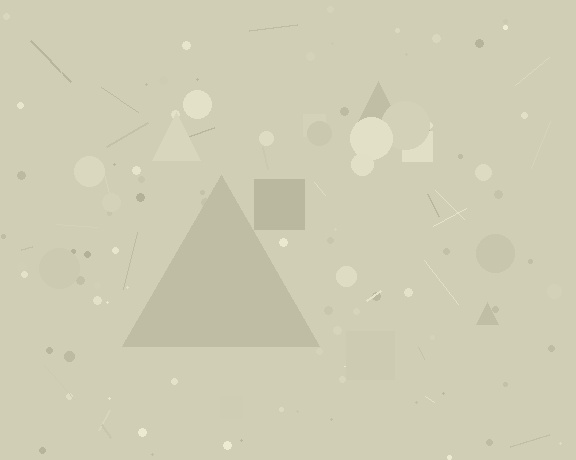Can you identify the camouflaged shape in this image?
The camouflaged shape is a triangle.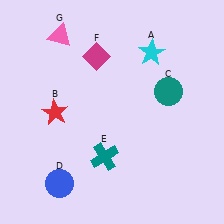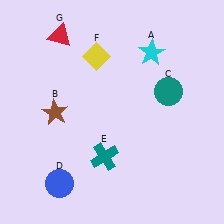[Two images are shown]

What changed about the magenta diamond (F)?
In Image 1, F is magenta. In Image 2, it changed to yellow.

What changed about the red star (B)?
In Image 1, B is red. In Image 2, it changed to brown.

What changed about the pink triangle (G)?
In Image 1, G is pink. In Image 2, it changed to red.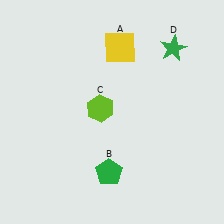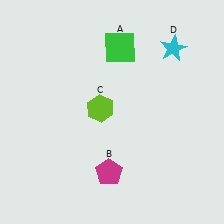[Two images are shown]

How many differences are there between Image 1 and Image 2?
There are 3 differences between the two images.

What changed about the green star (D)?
In Image 1, D is green. In Image 2, it changed to cyan.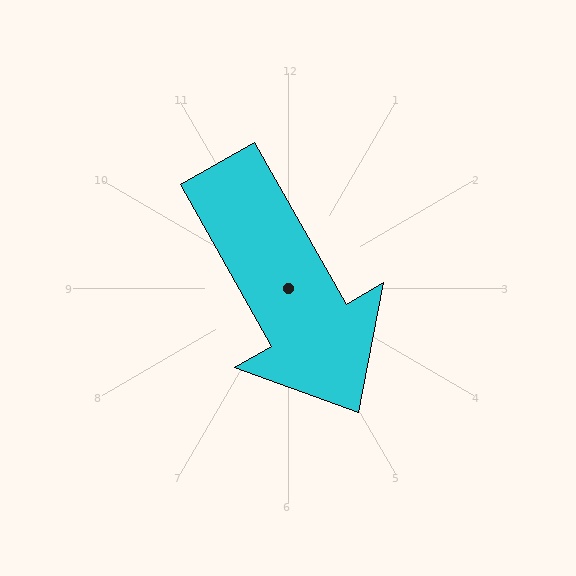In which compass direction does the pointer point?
Southeast.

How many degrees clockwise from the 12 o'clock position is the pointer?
Approximately 150 degrees.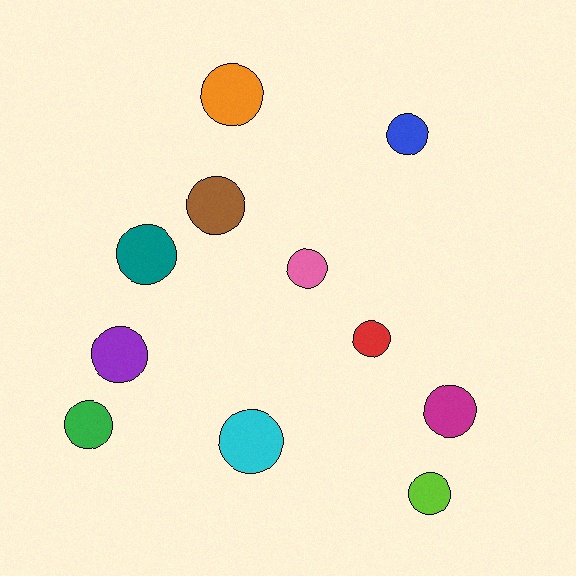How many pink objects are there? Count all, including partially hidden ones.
There is 1 pink object.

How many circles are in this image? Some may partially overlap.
There are 11 circles.